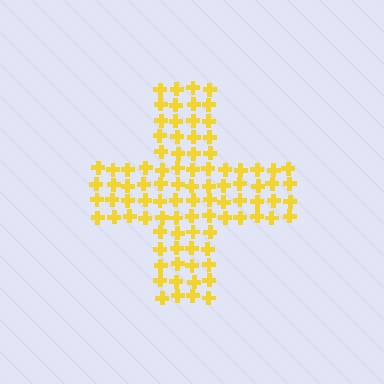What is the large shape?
The large shape is a cross.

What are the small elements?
The small elements are crosses.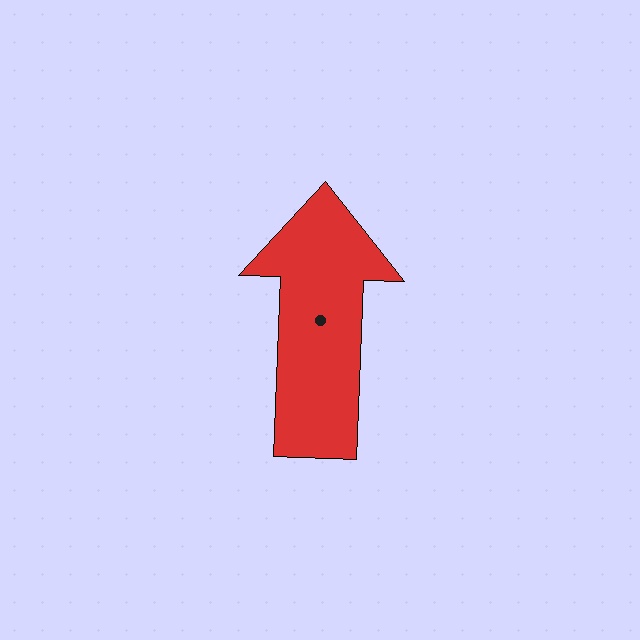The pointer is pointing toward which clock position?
Roughly 12 o'clock.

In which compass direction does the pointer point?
North.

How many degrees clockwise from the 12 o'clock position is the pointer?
Approximately 2 degrees.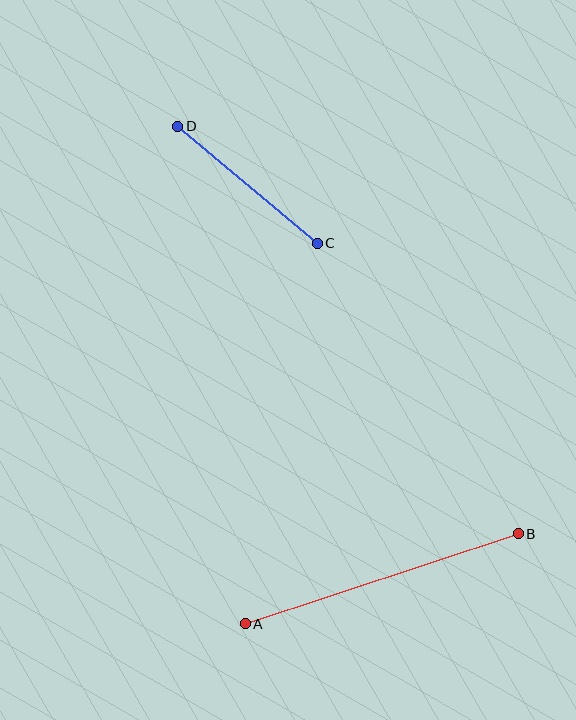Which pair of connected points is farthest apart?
Points A and B are farthest apart.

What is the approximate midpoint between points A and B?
The midpoint is at approximately (382, 579) pixels.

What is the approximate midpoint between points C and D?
The midpoint is at approximately (247, 185) pixels.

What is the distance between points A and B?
The distance is approximately 287 pixels.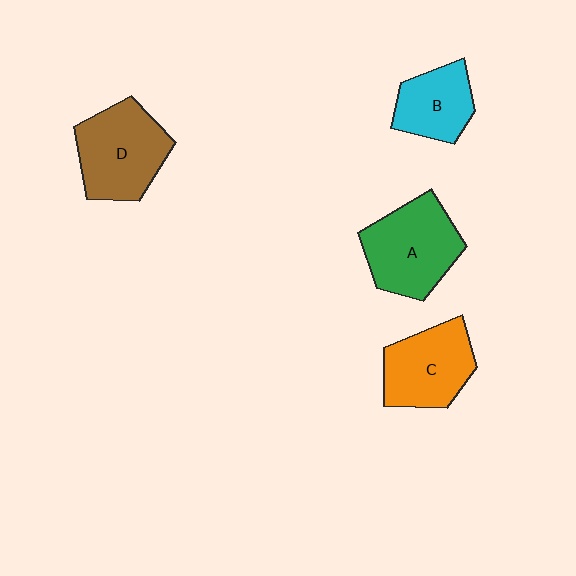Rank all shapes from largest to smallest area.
From largest to smallest: A (green), D (brown), C (orange), B (cyan).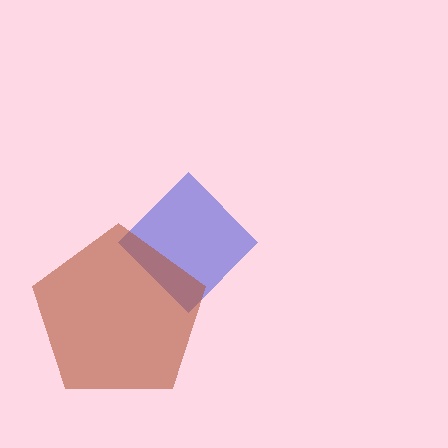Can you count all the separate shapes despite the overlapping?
Yes, there are 2 separate shapes.